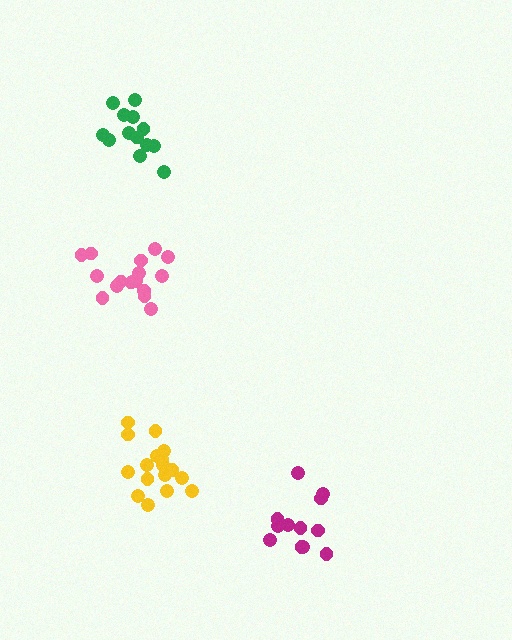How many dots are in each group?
Group 1: 13 dots, Group 2: 12 dots, Group 3: 18 dots, Group 4: 17 dots (60 total).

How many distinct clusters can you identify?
There are 4 distinct clusters.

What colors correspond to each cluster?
The clusters are colored: green, magenta, yellow, pink.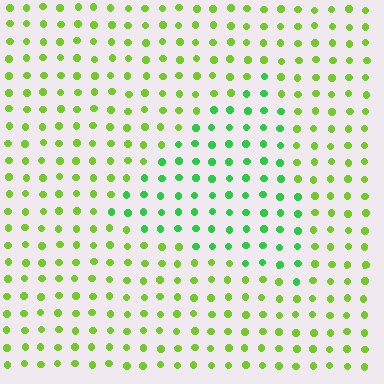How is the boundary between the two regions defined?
The boundary is defined purely by a slight shift in hue (about 36 degrees). Spacing, size, and orientation are identical on both sides.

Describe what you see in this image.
The image is filled with small lime elements in a uniform arrangement. A triangle-shaped region is visible where the elements are tinted to a slightly different hue, forming a subtle color boundary.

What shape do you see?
I see a triangle.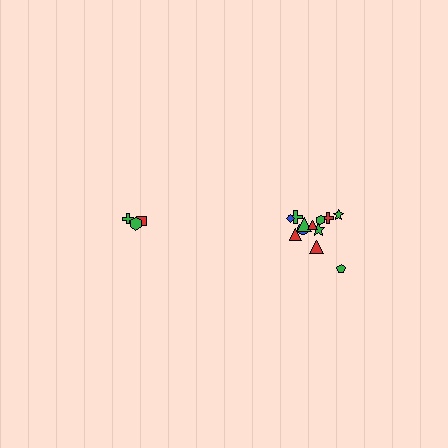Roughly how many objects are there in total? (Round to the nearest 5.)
Roughly 15 objects in total.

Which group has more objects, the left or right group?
The right group.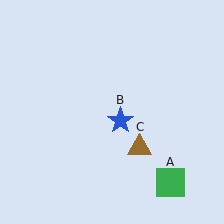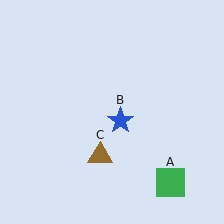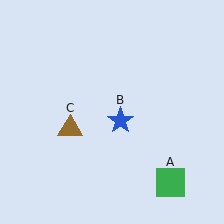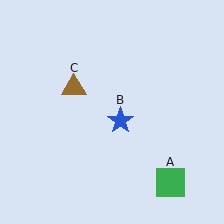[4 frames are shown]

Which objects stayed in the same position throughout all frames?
Green square (object A) and blue star (object B) remained stationary.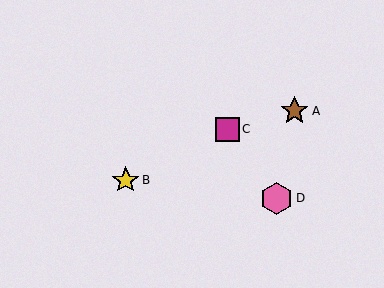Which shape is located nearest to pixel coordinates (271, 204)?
The pink hexagon (labeled D) at (276, 198) is nearest to that location.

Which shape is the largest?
The pink hexagon (labeled D) is the largest.